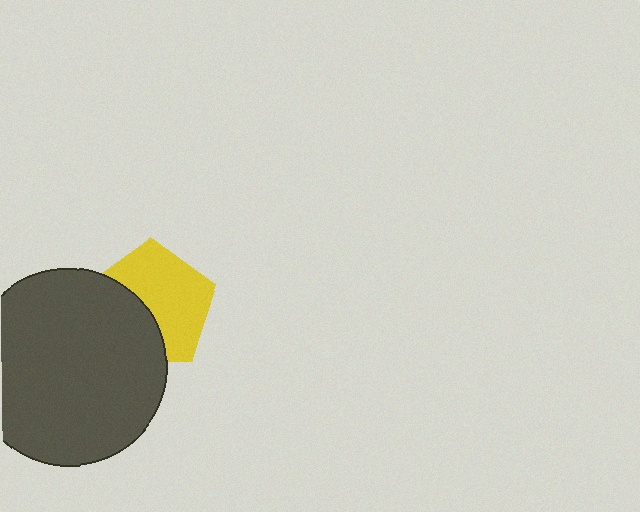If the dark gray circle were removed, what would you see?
You would see the complete yellow pentagon.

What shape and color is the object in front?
The object in front is a dark gray circle.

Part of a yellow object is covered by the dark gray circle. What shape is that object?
It is a pentagon.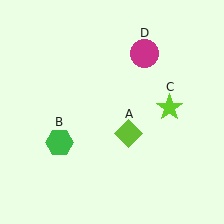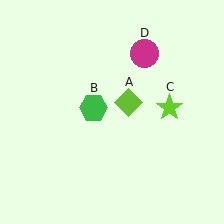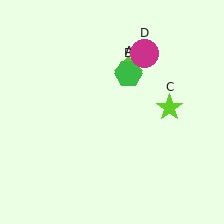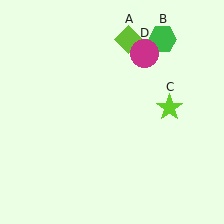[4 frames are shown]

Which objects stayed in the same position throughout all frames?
Lime star (object C) and magenta circle (object D) remained stationary.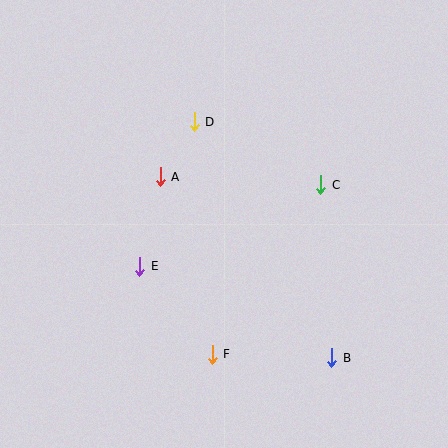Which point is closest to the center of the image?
Point A at (160, 177) is closest to the center.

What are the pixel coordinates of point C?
Point C is at (321, 185).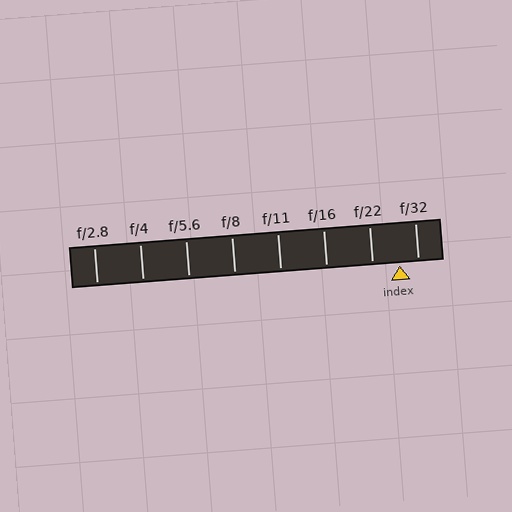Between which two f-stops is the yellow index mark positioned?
The index mark is between f/22 and f/32.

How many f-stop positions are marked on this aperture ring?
There are 8 f-stop positions marked.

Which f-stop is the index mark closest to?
The index mark is closest to f/32.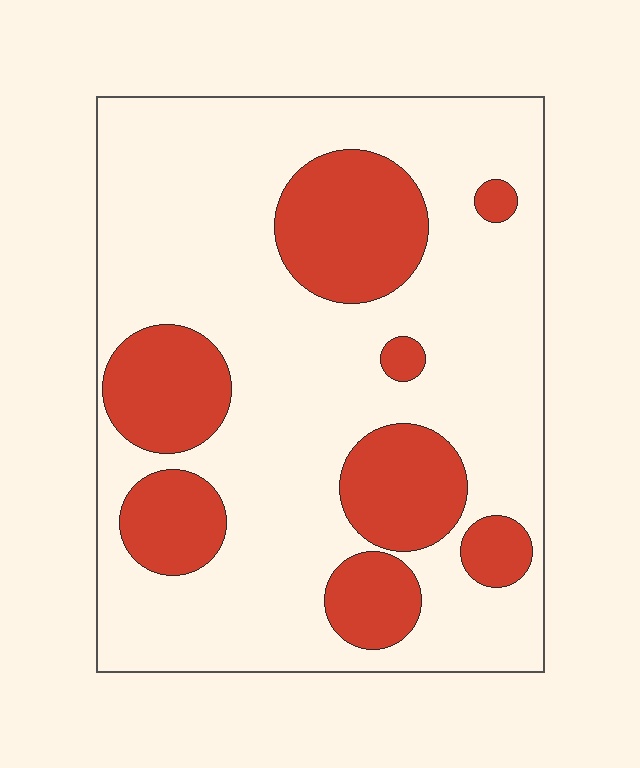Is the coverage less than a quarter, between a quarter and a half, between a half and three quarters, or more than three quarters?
Between a quarter and a half.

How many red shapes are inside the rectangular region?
8.